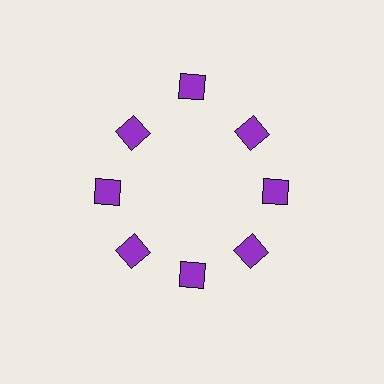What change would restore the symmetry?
The symmetry would be restored by moving it inward, back onto the ring so that all 8 squares sit at equal angles and equal distance from the center.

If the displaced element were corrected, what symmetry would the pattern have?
It would have 8-fold rotational symmetry — the pattern would map onto itself every 45 degrees.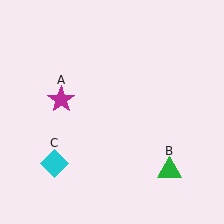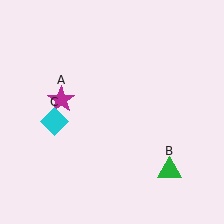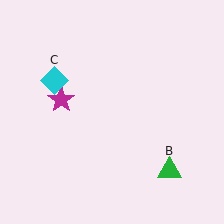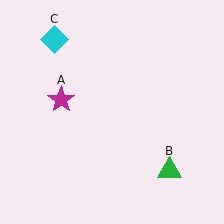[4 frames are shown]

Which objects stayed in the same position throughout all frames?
Magenta star (object A) and green triangle (object B) remained stationary.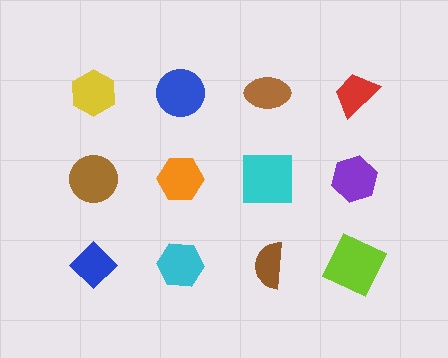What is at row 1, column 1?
A yellow hexagon.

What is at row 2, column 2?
An orange hexagon.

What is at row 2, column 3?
A cyan square.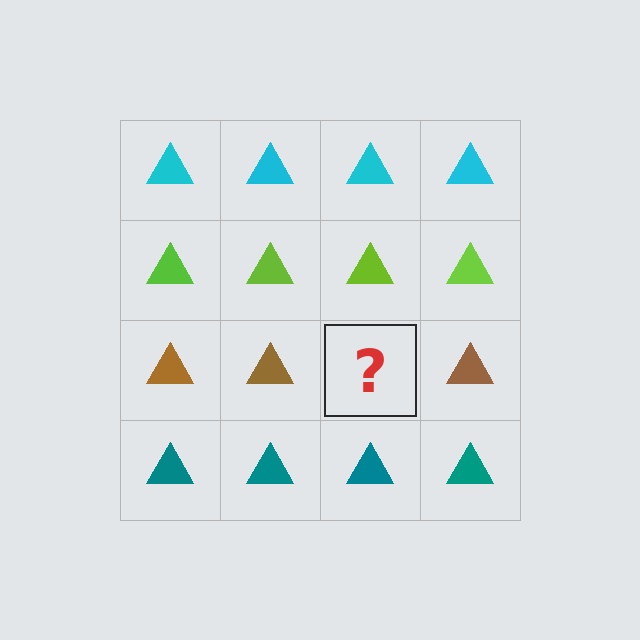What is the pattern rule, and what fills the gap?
The rule is that each row has a consistent color. The gap should be filled with a brown triangle.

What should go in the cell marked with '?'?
The missing cell should contain a brown triangle.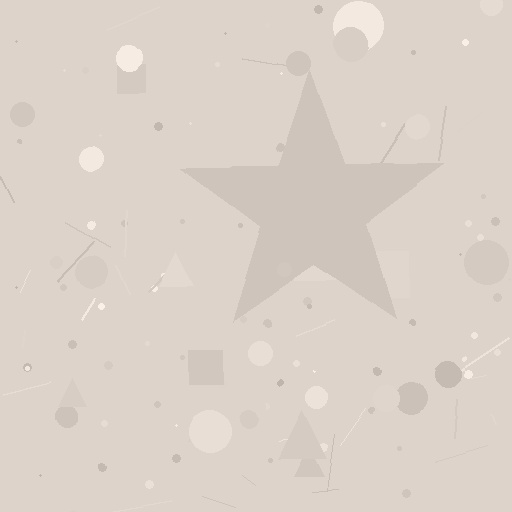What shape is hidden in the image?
A star is hidden in the image.